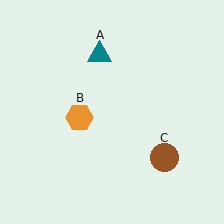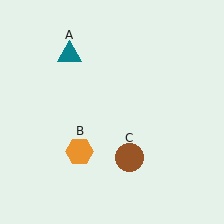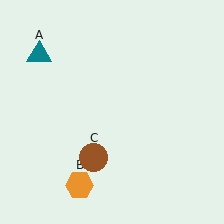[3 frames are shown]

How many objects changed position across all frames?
3 objects changed position: teal triangle (object A), orange hexagon (object B), brown circle (object C).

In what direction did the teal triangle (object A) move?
The teal triangle (object A) moved left.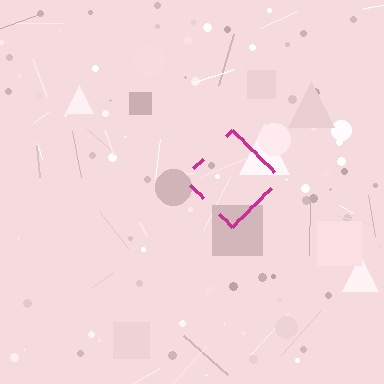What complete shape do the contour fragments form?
The contour fragments form a diamond.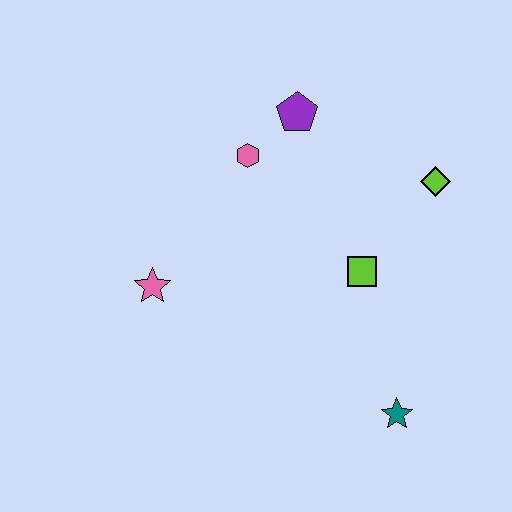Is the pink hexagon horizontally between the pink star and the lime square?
Yes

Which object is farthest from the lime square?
The pink star is farthest from the lime square.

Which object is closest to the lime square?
The lime diamond is closest to the lime square.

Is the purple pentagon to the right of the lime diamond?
No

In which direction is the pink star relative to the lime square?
The pink star is to the left of the lime square.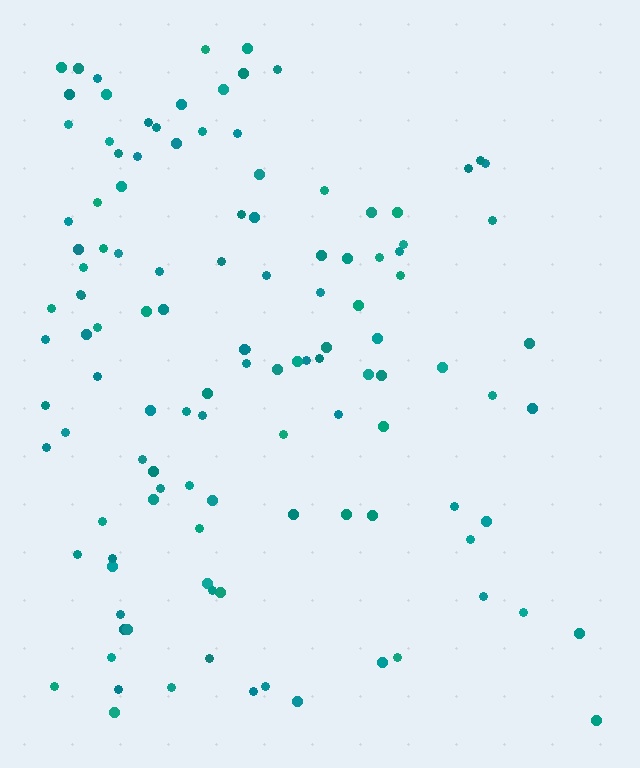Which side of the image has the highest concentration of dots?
The left.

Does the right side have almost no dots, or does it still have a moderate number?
Still a moderate number, just noticeably fewer than the left.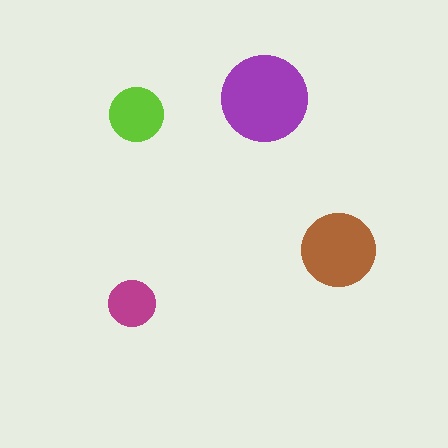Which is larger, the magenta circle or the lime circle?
The lime one.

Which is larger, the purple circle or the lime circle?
The purple one.